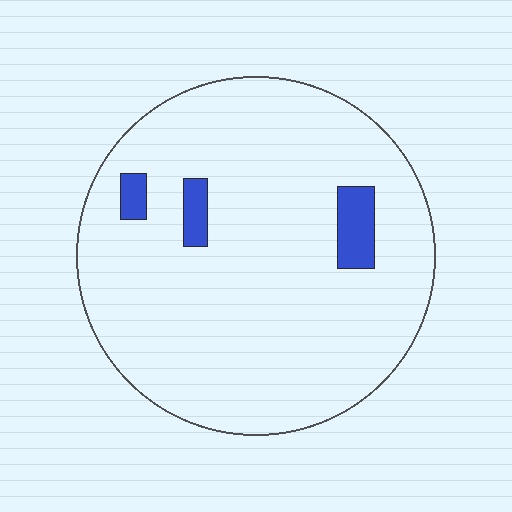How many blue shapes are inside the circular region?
3.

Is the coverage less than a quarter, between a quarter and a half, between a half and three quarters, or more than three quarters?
Less than a quarter.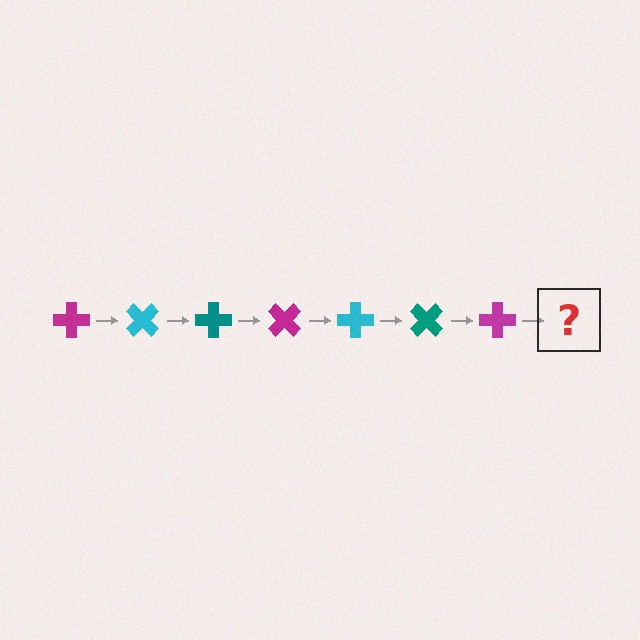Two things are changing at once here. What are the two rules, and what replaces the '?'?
The two rules are that it rotates 45 degrees each step and the color cycles through magenta, cyan, and teal. The '?' should be a cyan cross, rotated 315 degrees from the start.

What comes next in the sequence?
The next element should be a cyan cross, rotated 315 degrees from the start.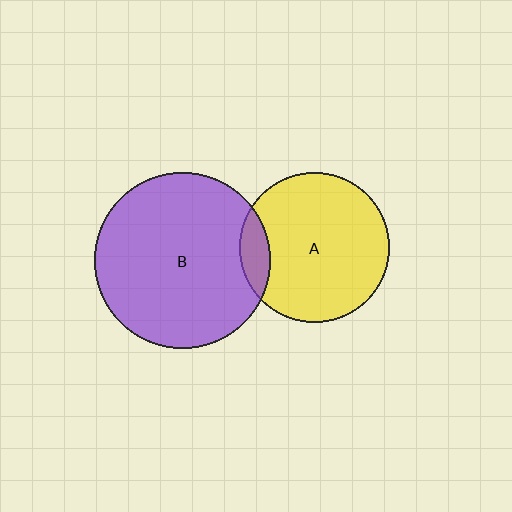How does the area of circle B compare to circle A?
Approximately 1.4 times.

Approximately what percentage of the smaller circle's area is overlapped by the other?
Approximately 10%.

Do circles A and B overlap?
Yes.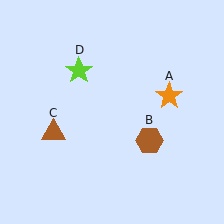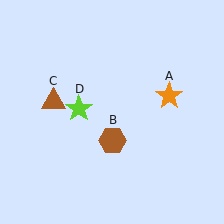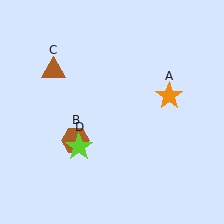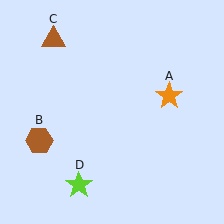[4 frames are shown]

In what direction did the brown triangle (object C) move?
The brown triangle (object C) moved up.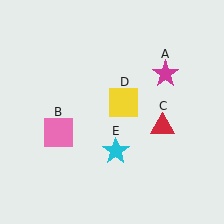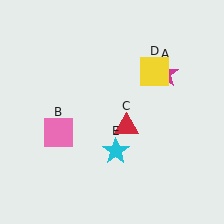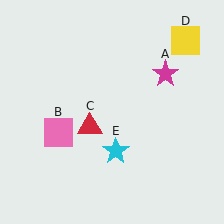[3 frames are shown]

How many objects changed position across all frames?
2 objects changed position: red triangle (object C), yellow square (object D).